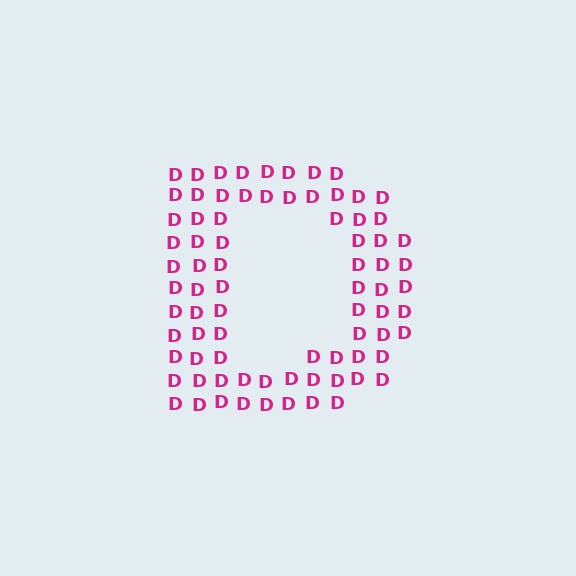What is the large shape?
The large shape is the letter D.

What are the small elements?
The small elements are letter D's.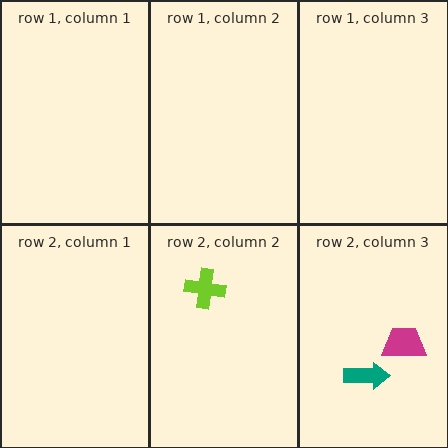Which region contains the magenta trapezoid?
The row 2, column 3 region.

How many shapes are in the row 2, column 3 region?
2.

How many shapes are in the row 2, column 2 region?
1.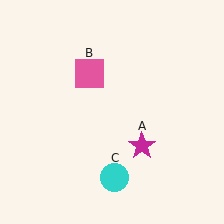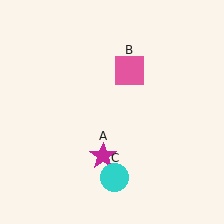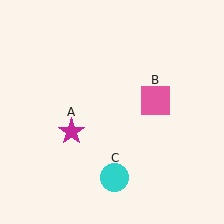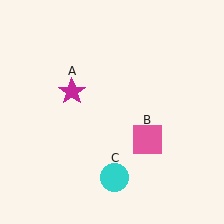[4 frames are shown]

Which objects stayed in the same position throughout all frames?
Cyan circle (object C) remained stationary.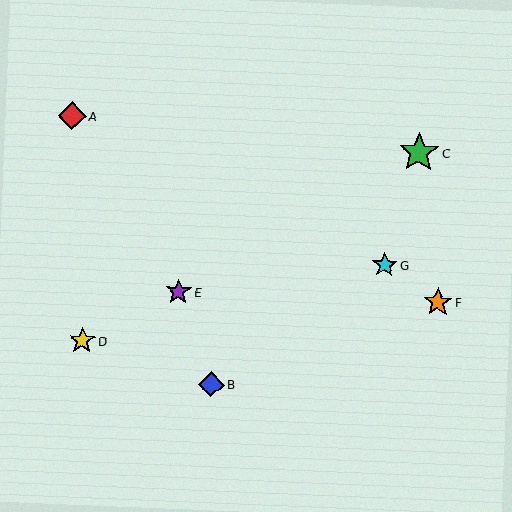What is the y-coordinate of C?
Object C is at y≈153.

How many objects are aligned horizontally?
2 objects (E, F) are aligned horizontally.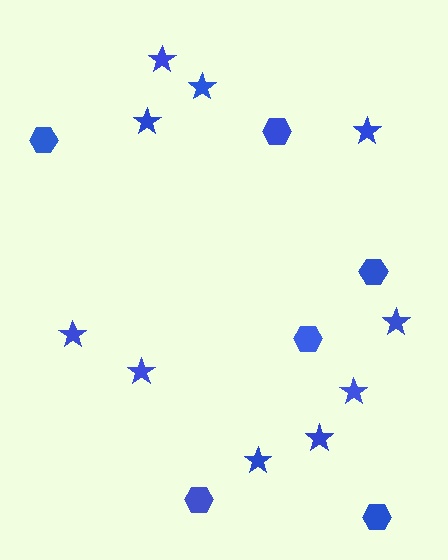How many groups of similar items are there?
There are 2 groups: one group of hexagons (6) and one group of stars (10).